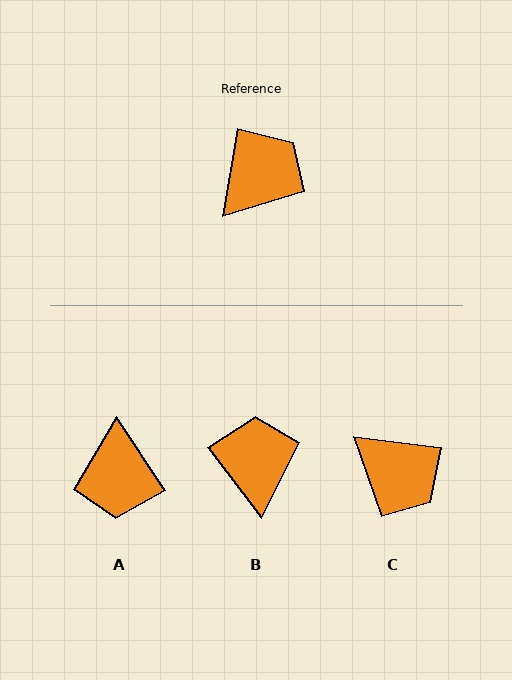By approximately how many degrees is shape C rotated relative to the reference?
Approximately 87 degrees clockwise.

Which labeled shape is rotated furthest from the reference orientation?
A, about 137 degrees away.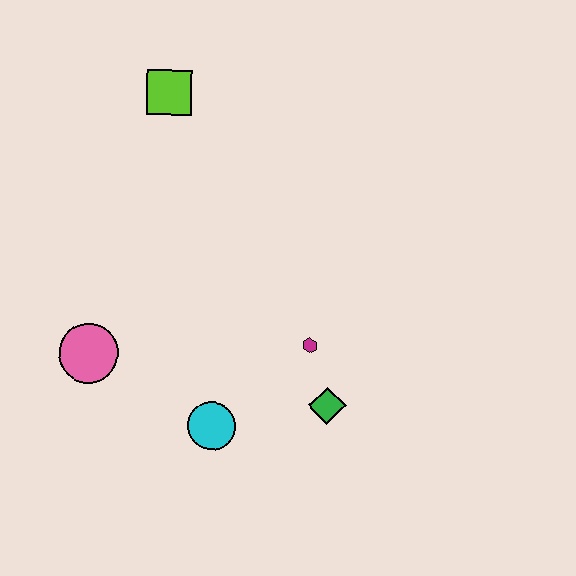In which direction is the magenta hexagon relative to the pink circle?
The magenta hexagon is to the right of the pink circle.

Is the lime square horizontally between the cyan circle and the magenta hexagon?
No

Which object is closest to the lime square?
The pink circle is closest to the lime square.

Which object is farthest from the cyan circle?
The lime square is farthest from the cyan circle.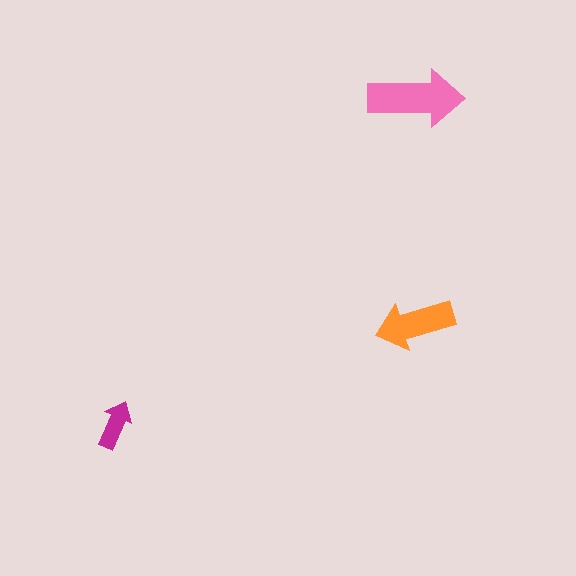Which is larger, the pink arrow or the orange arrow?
The pink one.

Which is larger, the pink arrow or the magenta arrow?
The pink one.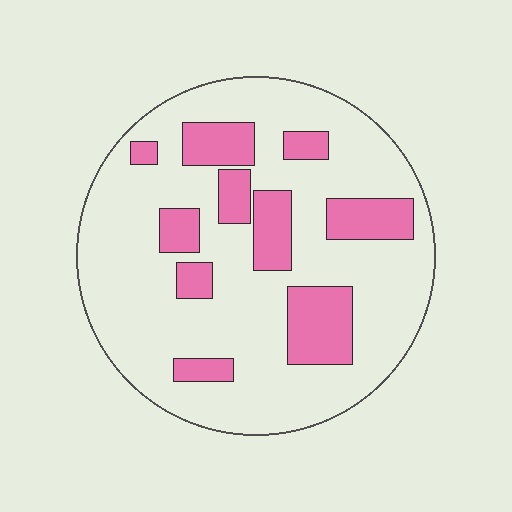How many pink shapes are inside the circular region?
10.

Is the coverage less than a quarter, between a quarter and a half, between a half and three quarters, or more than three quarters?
Less than a quarter.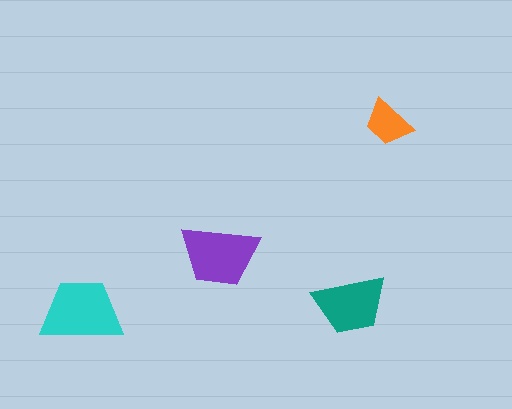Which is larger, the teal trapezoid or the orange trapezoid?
The teal one.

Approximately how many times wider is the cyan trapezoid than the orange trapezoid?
About 1.5 times wider.